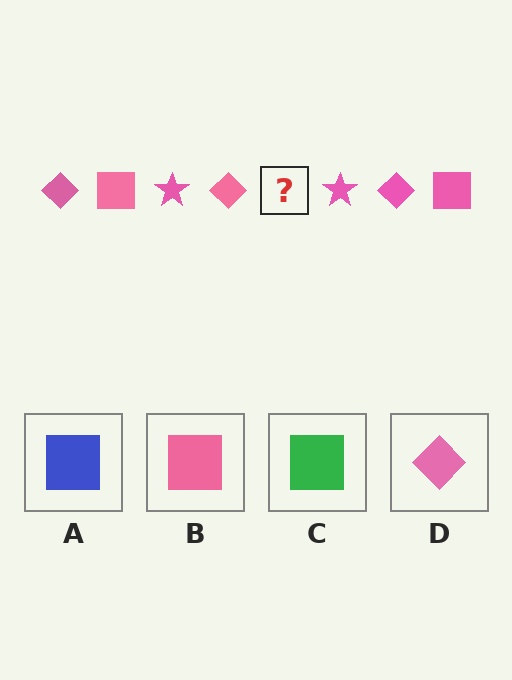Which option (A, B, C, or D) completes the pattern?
B.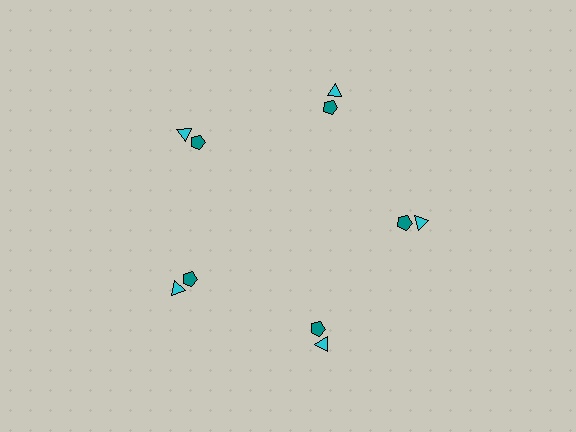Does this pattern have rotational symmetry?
Yes, this pattern has 5-fold rotational symmetry. It looks the same after rotating 72 degrees around the center.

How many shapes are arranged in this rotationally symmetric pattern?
There are 10 shapes, arranged in 5 groups of 2.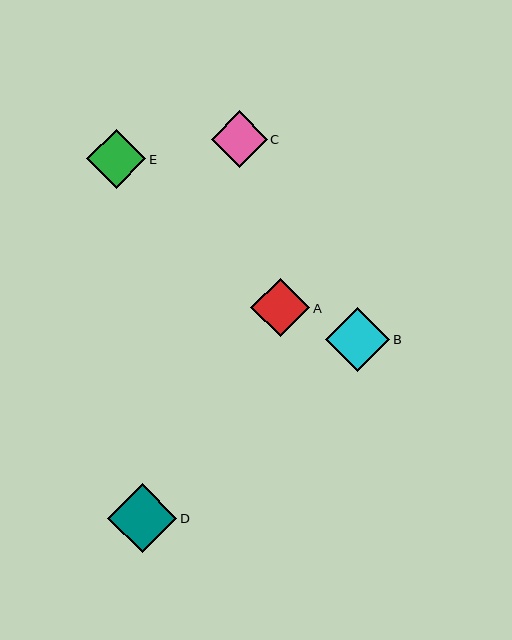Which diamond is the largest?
Diamond D is the largest with a size of approximately 69 pixels.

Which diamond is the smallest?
Diamond C is the smallest with a size of approximately 56 pixels.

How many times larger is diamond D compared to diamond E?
Diamond D is approximately 1.2 times the size of diamond E.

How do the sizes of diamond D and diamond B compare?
Diamond D and diamond B are approximately the same size.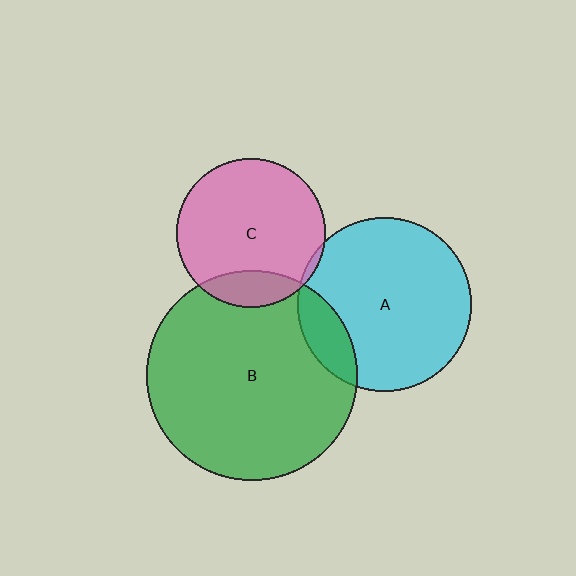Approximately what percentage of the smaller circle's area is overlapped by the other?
Approximately 15%.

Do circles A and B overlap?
Yes.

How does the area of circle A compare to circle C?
Approximately 1.4 times.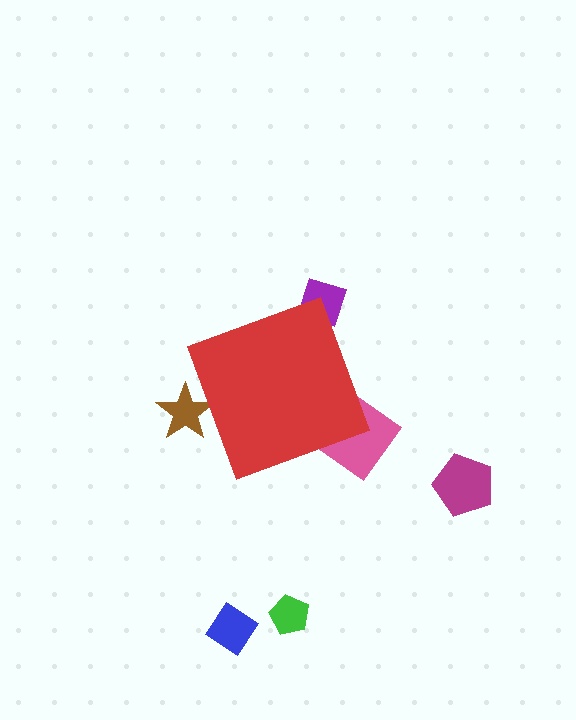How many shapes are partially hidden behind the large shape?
3 shapes are partially hidden.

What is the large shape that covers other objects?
A red diamond.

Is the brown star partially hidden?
Yes, the brown star is partially hidden behind the red diamond.